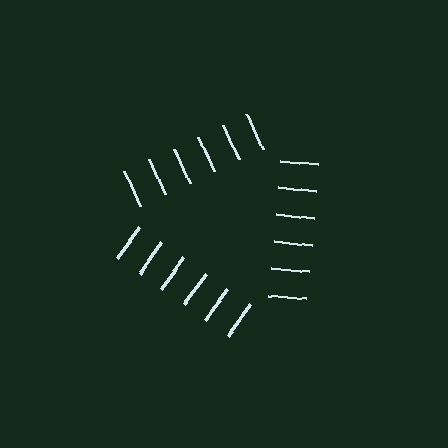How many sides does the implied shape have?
3 sides — the line-ends trace a triangle.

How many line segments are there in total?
18 — 6 along each of the 3 edges.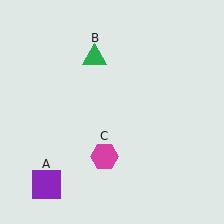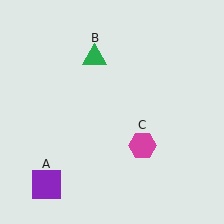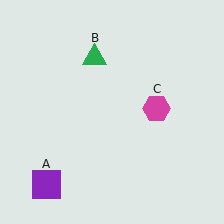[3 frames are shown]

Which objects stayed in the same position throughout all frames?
Purple square (object A) and green triangle (object B) remained stationary.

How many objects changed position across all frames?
1 object changed position: magenta hexagon (object C).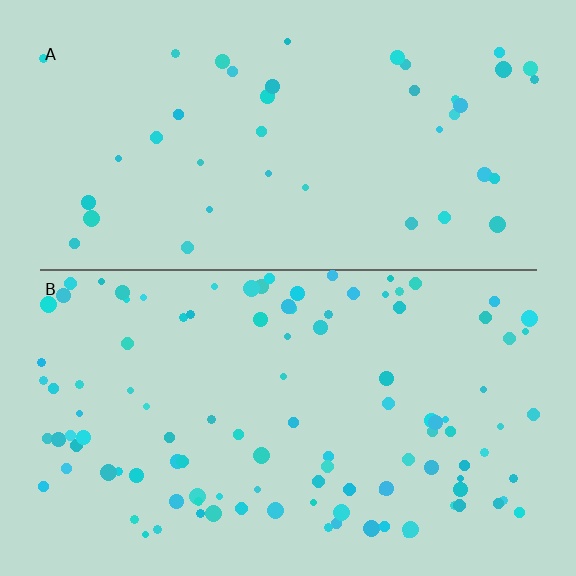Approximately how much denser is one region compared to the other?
Approximately 2.5× — region B over region A.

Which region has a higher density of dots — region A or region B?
B (the bottom).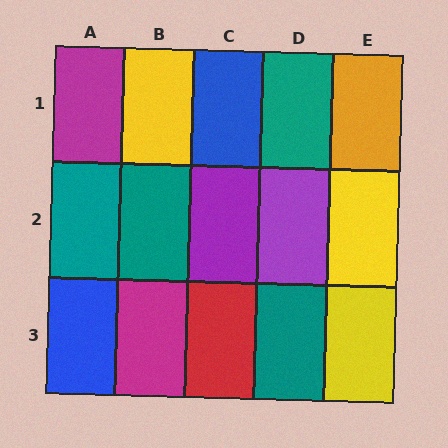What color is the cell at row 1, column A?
Magenta.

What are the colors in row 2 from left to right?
Teal, teal, purple, purple, yellow.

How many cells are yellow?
3 cells are yellow.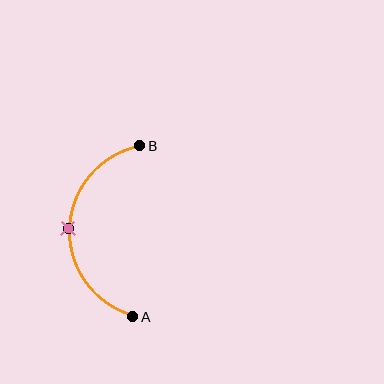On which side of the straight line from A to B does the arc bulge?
The arc bulges to the left of the straight line connecting A and B.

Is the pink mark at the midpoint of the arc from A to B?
Yes. The pink mark lies on the arc at equal arc-length from both A and B — it is the arc midpoint.